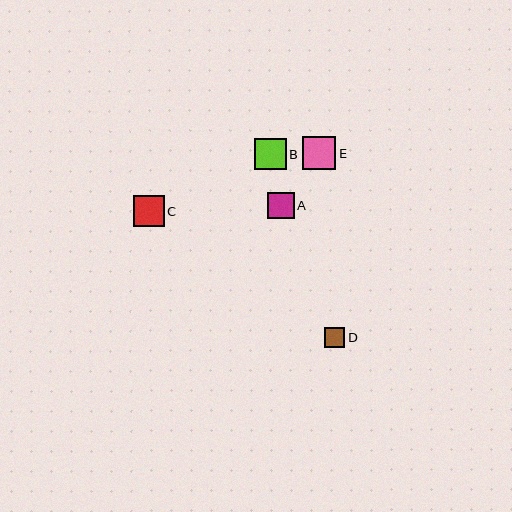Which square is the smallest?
Square D is the smallest with a size of approximately 21 pixels.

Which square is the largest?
Square E is the largest with a size of approximately 33 pixels.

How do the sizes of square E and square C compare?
Square E and square C are approximately the same size.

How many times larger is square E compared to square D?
Square E is approximately 1.6 times the size of square D.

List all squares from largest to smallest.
From largest to smallest: E, B, C, A, D.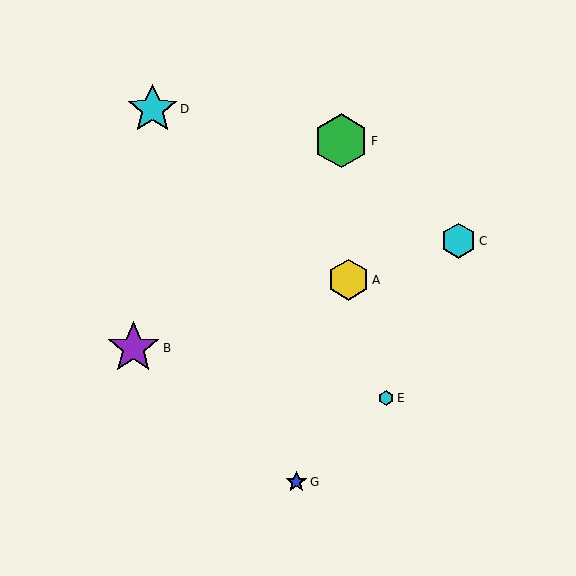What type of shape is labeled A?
Shape A is a yellow hexagon.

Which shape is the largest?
The green hexagon (labeled F) is the largest.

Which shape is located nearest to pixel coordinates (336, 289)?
The yellow hexagon (labeled A) at (348, 280) is nearest to that location.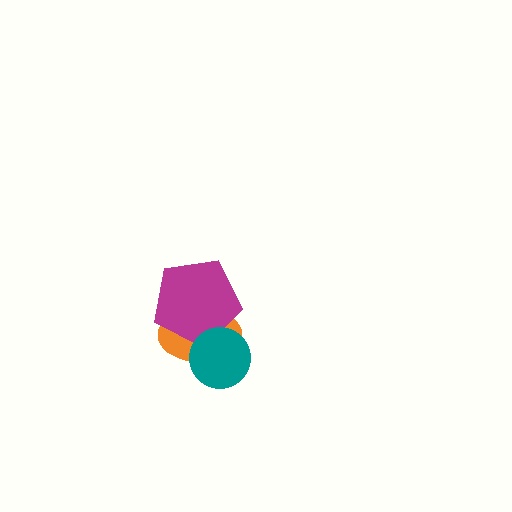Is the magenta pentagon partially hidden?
Yes, it is partially covered by another shape.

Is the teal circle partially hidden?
No, no other shape covers it.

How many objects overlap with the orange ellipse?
2 objects overlap with the orange ellipse.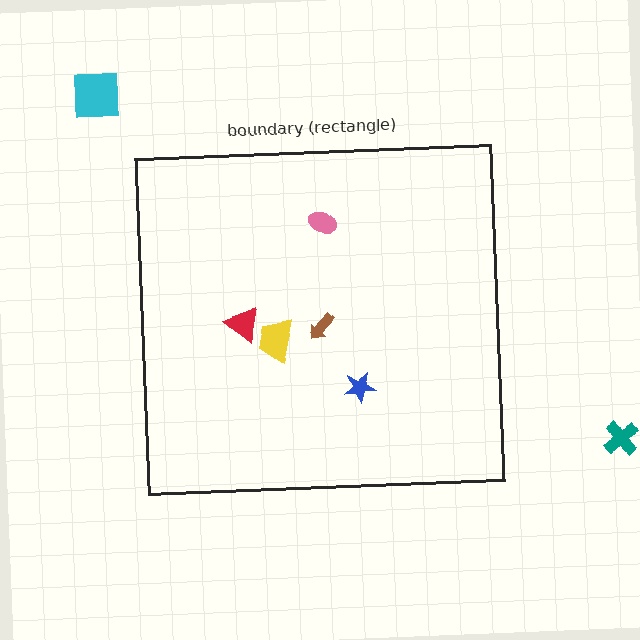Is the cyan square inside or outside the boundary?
Outside.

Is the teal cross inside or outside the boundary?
Outside.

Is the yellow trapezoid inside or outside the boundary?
Inside.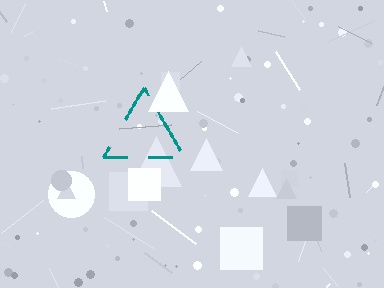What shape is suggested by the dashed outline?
The dashed outline suggests a triangle.